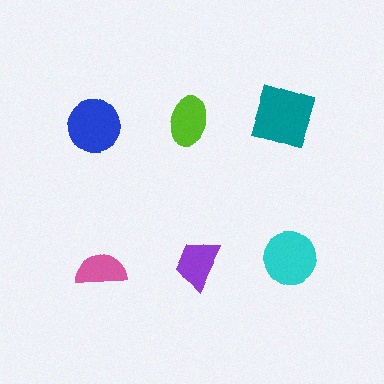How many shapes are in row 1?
3 shapes.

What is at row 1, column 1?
A blue circle.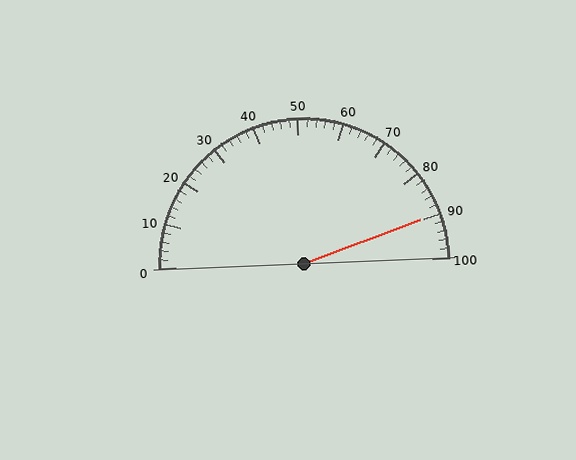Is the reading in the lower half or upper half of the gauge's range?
The reading is in the upper half of the range (0 to 100).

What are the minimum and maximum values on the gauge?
The gauge ranges from 0 to 100.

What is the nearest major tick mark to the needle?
The nearest major tick mark is 90.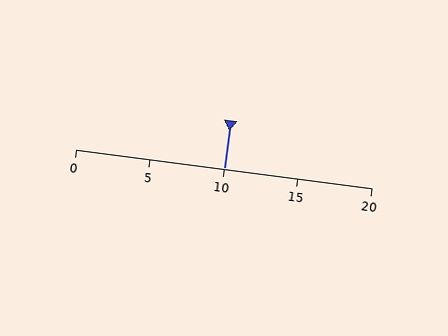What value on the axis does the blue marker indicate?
The marker indicates approximately 10.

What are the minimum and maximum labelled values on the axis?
The axis runs from 0 to 20.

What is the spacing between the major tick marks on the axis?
The major ticks are spaced 5 apart.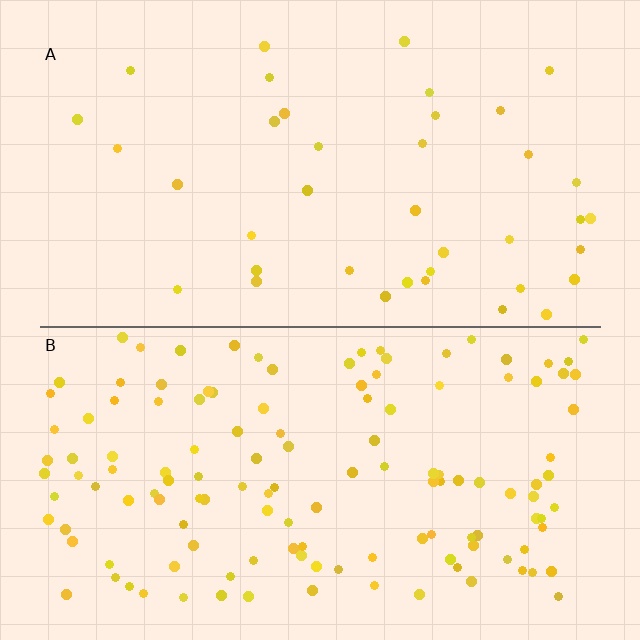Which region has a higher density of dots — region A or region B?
B (the bottom).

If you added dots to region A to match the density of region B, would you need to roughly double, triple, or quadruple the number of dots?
Approximately triple.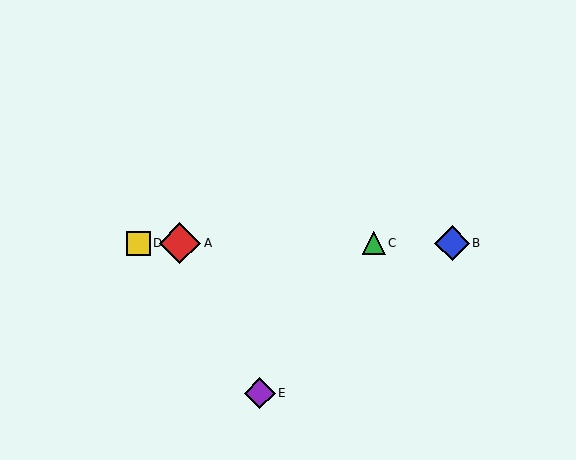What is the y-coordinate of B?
Object B is at y≈243.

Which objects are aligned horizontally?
Objects A, B, C, D are aligned horizontally.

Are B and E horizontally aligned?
No, B is at y≈243 and E is at y≈393.